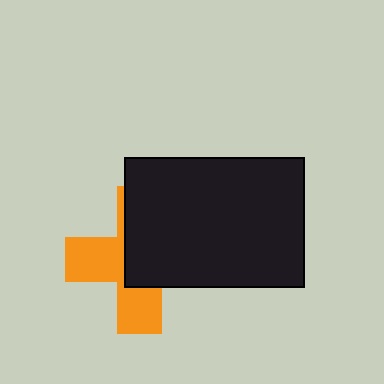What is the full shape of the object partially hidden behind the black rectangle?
The partially hidden object is an orange cross.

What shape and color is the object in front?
The object in front is a black rectangle.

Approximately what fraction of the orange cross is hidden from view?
Roughly 56% of the orange cross is hidden behind the black rectangle.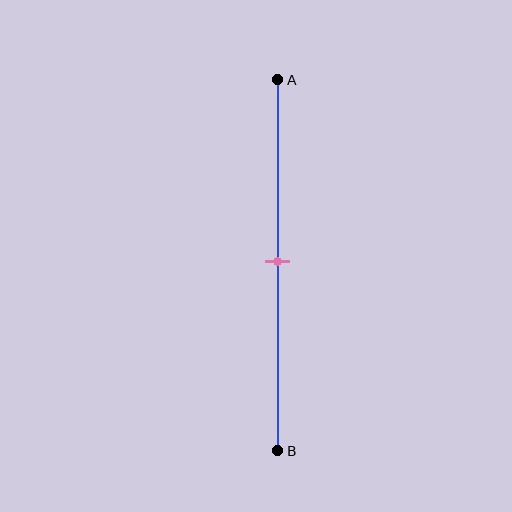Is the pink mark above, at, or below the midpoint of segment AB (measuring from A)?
The pink mark is approximately at the midpoint of segment AB.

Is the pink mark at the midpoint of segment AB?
Yes, the mark is approximately at the midpoint.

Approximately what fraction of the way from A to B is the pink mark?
The pink mark is approximately 50% of the way from A to B.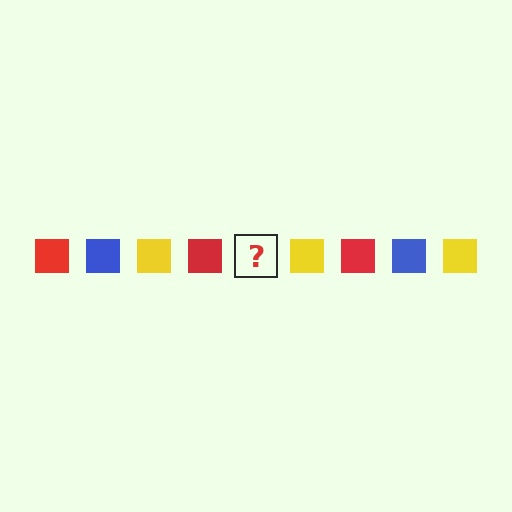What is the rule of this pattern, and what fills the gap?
The rule is that the pattern cycles through red, blue, yellow squares. The gap should be filled with a blue square.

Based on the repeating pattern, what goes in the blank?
The blank should be a blue square.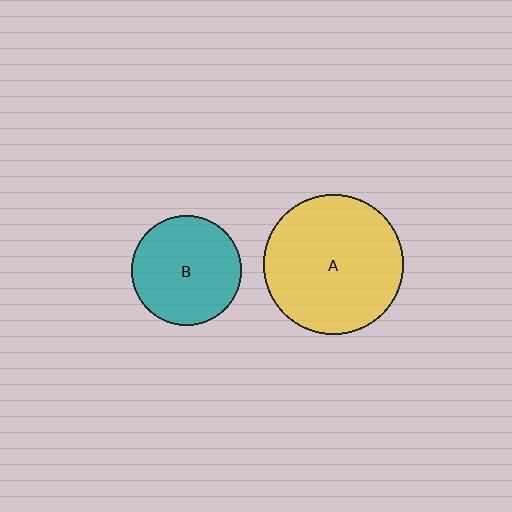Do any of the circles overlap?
No, none of the circles overlap.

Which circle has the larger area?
Circle A (yellow).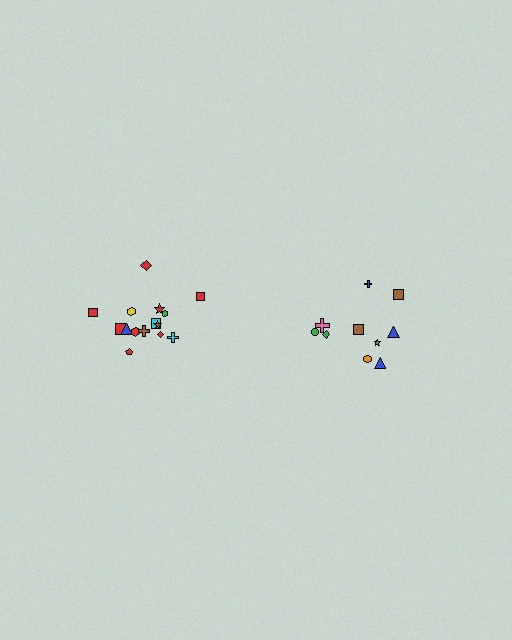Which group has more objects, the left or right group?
The left group.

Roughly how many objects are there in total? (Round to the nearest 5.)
Roughly 25 objects in total.